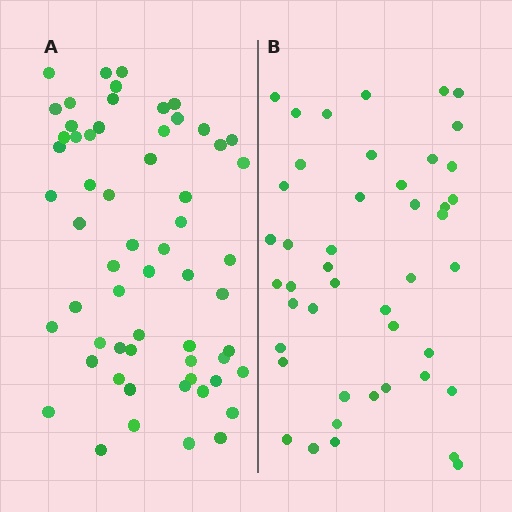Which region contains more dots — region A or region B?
Region A (the left region) has more dots.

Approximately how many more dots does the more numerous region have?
Region A has approximately 15 more dots than region B.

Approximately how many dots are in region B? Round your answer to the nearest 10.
About 40 dots. (The exact count is 45, which rounds to 40.)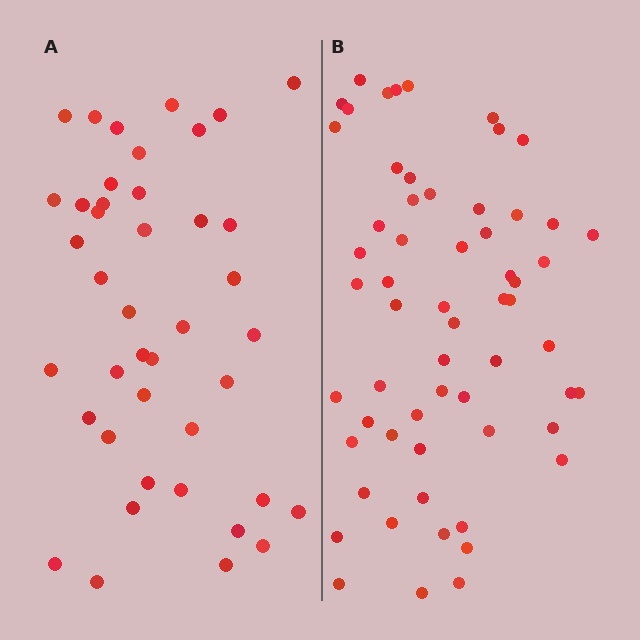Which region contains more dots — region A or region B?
Region B (the right region) has more dots.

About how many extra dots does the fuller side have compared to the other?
Region B has approximately 20 more dots than region A.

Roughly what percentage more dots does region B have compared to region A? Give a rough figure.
About 45% more.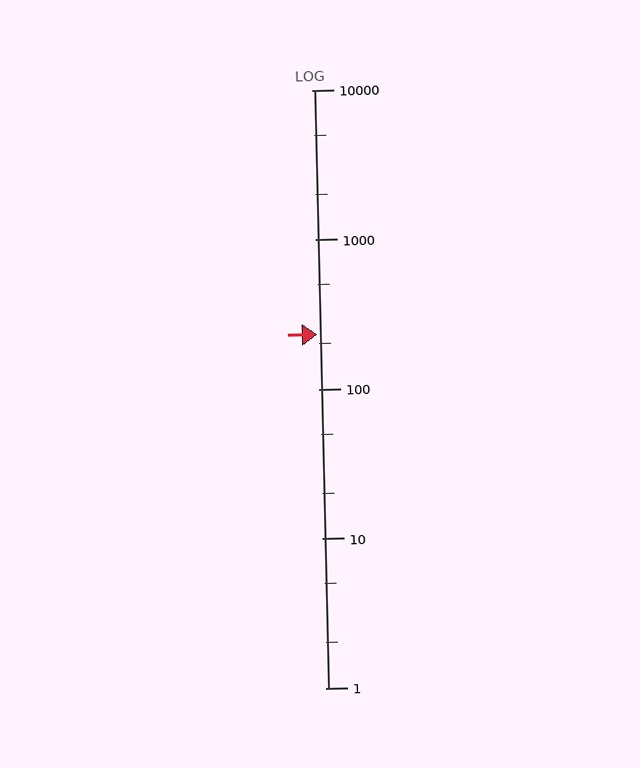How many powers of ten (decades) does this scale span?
The scale spans 4 decades, from 1 to 10000.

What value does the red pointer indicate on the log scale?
The pointer indicates approximately 230.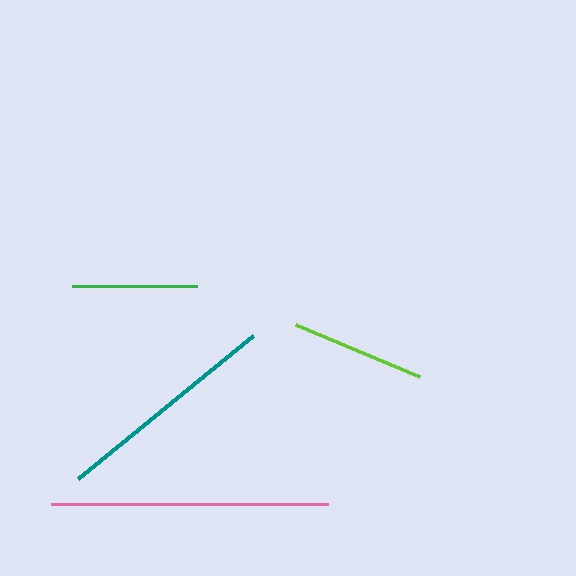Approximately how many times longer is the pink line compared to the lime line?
The pink line is approximately 2.1 times the length of the lime line.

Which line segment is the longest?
The pink line is the longest at approximately 276 pixels.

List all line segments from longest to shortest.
From longest to shortest: pink, teal, lime, green.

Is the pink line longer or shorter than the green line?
The pink line is longer than the green line.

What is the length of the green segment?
The green segment is approximately 125 pixels long.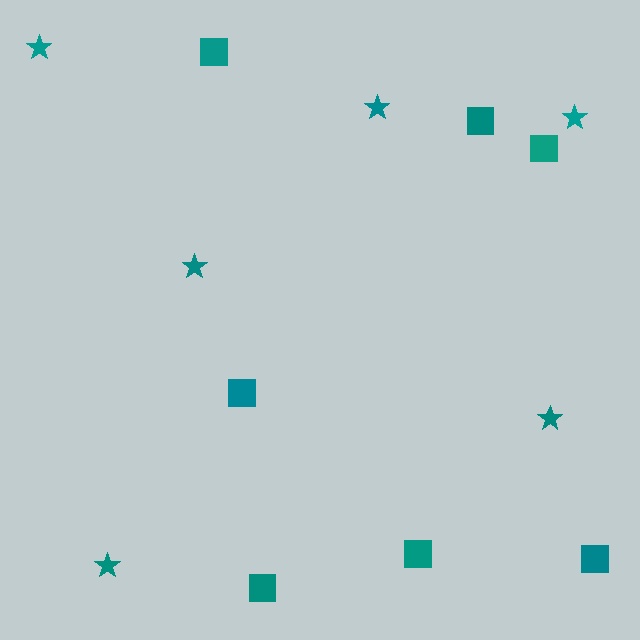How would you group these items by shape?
There are 2 groups: one group of squares (7) and one group of stars (6).